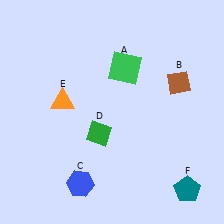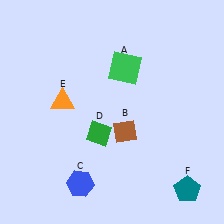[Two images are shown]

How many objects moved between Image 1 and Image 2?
1 object moved between the two images.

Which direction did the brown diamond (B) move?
The brown diamond (B) moved left.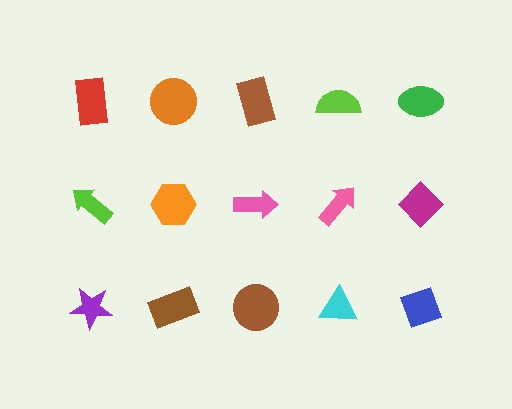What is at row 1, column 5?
A green ellipse.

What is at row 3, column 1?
A purple star.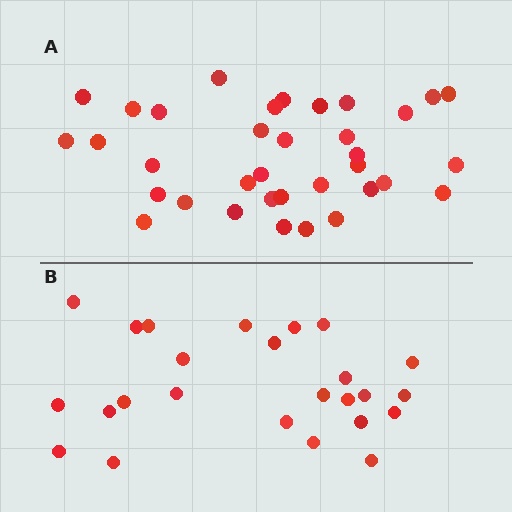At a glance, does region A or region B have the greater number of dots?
Region A (the top region) has more dots.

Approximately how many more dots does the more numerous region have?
Region A has roughly 10 or so more dots than region B.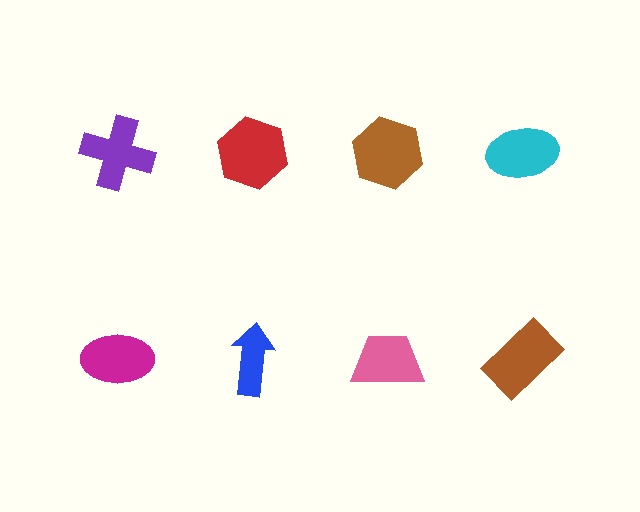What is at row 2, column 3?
A pink trapezoid.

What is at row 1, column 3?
A brown hexagon.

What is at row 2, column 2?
A blue arrow.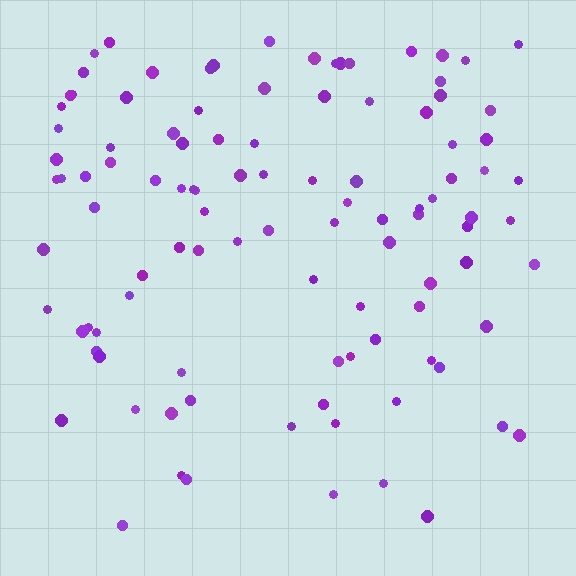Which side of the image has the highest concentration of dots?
The top.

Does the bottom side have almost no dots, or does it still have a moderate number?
Still a moderate number, just noticeably fewer than the top.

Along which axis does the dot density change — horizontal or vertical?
Vertical.